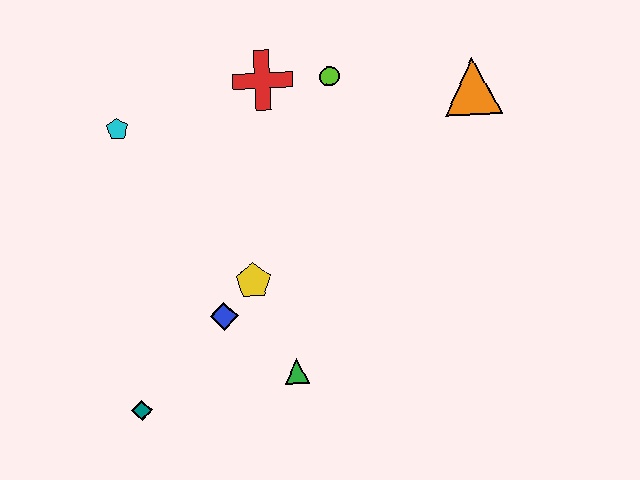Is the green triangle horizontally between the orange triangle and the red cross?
Yes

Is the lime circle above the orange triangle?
Yes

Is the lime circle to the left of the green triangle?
No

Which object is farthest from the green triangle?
The orange triangle is farthest from the green triangle.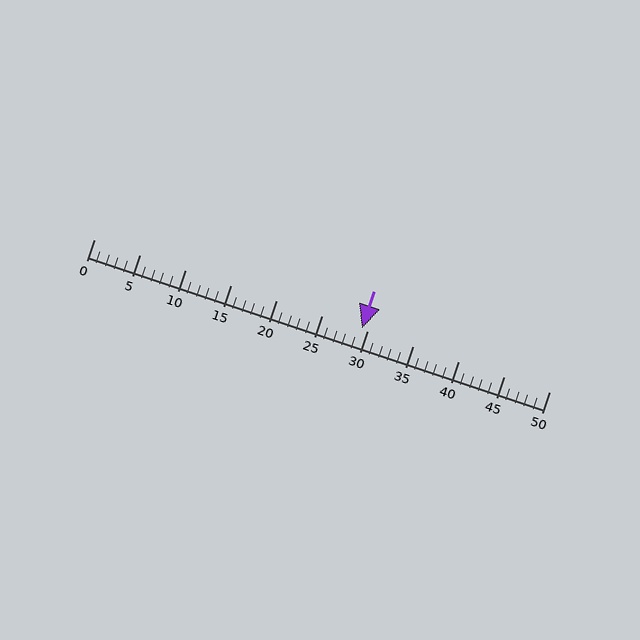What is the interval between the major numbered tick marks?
The major tick marks are spaced 5 units apart.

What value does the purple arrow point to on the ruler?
The purple arrow points to approximately 29.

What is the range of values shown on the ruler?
The ruler shows values from 0 to 50.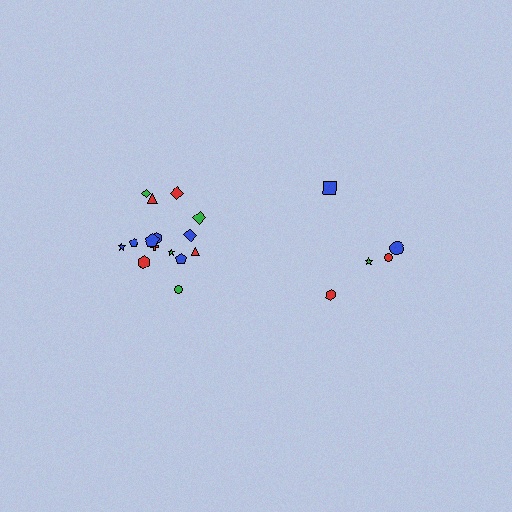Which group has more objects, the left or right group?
The left group.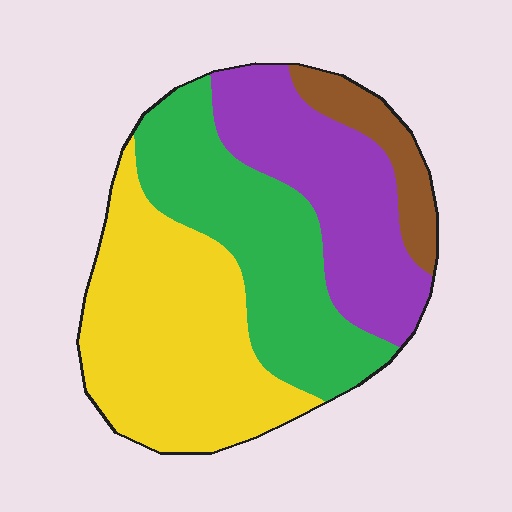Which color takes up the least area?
Brown, at roughly 10%.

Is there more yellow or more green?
Yellow.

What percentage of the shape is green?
Green takes up between a sixth and a third of the shape.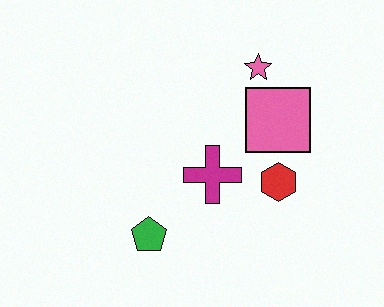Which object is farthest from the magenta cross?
The pink star is farthest from the magenta cross.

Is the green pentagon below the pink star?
Yes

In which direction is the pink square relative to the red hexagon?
The pink square is above the red hexagon.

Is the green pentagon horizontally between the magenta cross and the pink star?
No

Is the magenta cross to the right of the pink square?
No